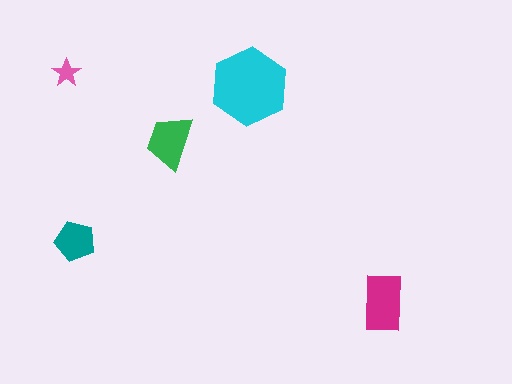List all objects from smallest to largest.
The pink star, the teal pentagon, the green trapezoid, the magenta rectangle, the cyan hexagon.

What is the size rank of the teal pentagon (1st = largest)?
4th.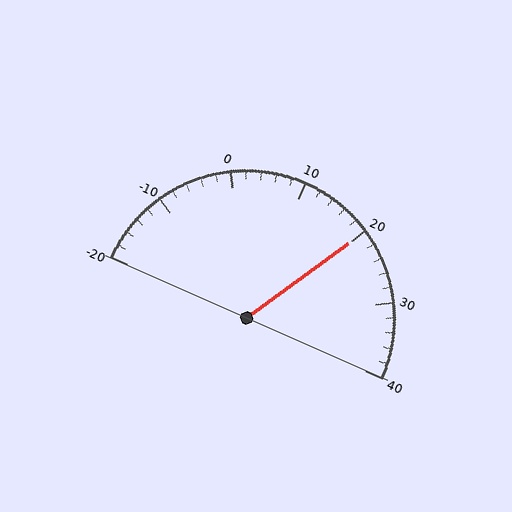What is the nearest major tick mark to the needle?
The nearest major tick mark is 20.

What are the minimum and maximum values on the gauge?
The gauge ranges from -20 to 40.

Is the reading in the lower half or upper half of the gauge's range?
The reading is in the upper half of the range (-20 to 40).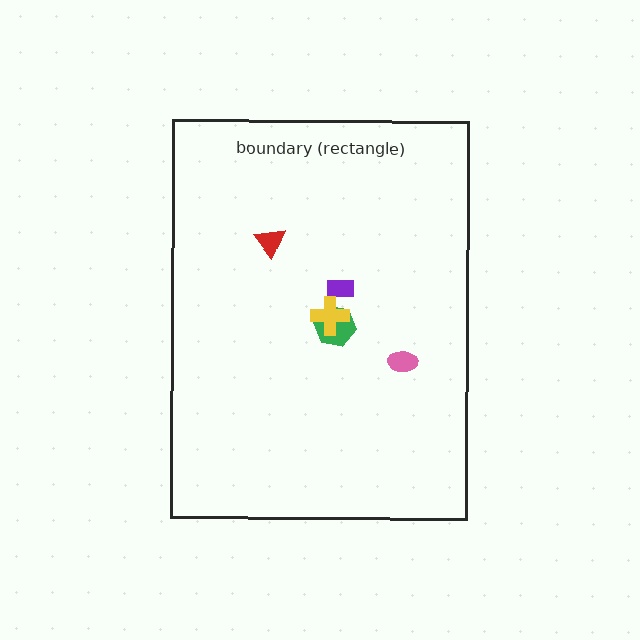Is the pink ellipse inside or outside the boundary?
Inside.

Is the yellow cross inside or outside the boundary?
Inside.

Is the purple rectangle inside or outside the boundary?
Inside.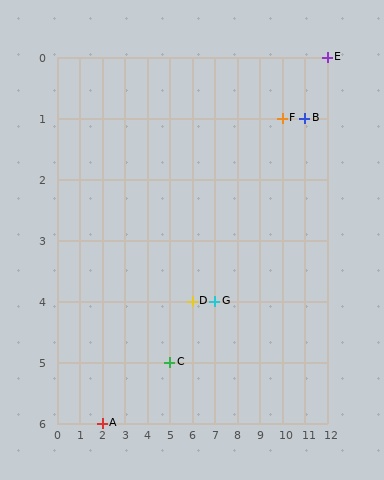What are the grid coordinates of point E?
Point E is at grid coordinates (12, 0).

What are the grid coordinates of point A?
Point A is at grid coordinates (2, 6).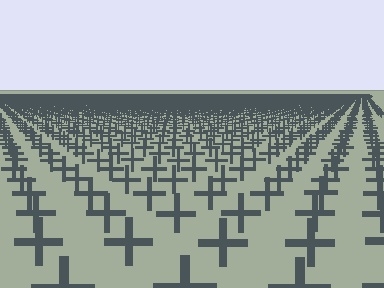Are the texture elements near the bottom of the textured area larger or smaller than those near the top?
Larger. Near the bottom, elements are closer to the viewer and appear at a bigger on-screen size.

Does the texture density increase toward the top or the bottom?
Density increases toward the top.